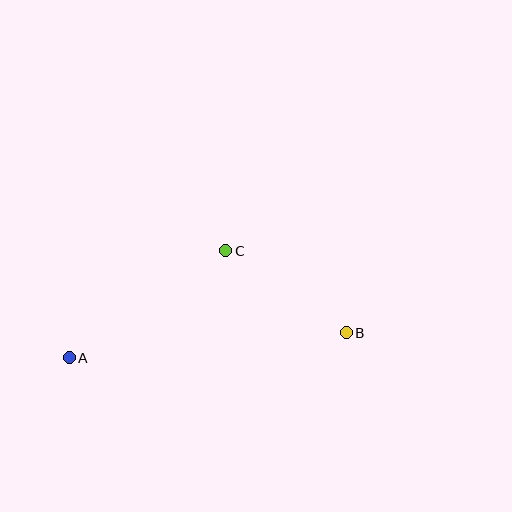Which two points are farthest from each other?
Points A and B are farthest from each other.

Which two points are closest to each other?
Points B and C are closest to each other.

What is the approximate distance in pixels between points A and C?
The distance between A and C is approximately 190 pixels.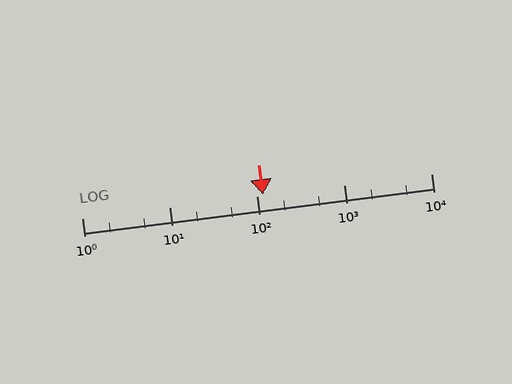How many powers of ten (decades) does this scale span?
The scale spans 4 decades, from 1 to 10000.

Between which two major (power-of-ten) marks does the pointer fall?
The pointer is between 100 and 1000.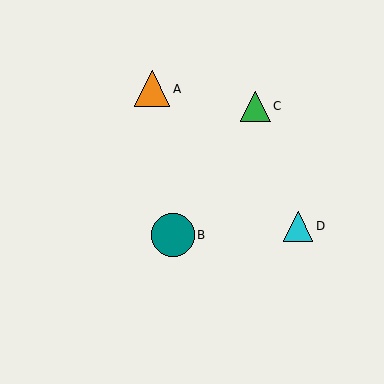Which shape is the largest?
The teal circle (labeled B) is the largest.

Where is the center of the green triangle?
The center of the green triangle is at (255, 106).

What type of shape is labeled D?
Shape D is a cyan triangle.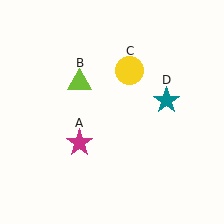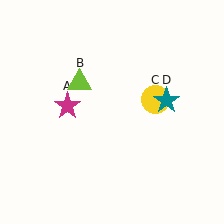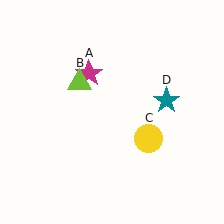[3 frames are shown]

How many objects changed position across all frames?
2 objects changed position: magenta star (object A), yellow circle (object C).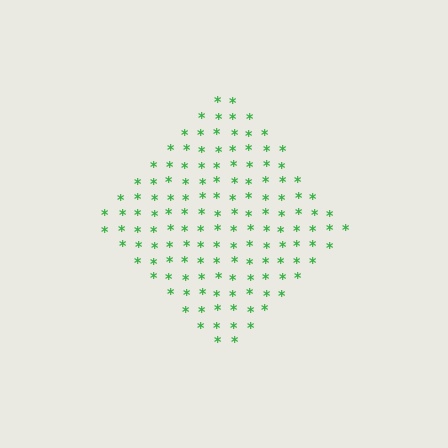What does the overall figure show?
The overall figure shows a diamond.